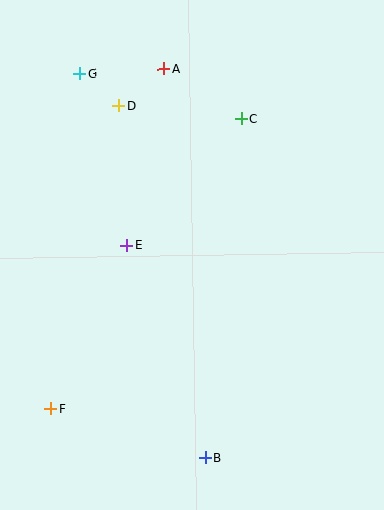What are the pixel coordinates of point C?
Point C is at (241, 119).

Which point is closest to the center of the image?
Point E at (126, 245) is closest to the center.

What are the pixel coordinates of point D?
Point D is at (118, 106).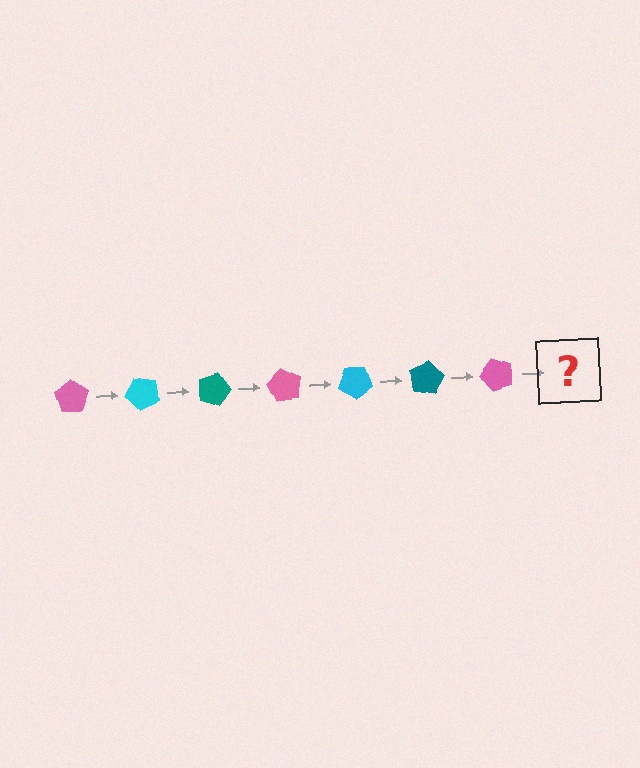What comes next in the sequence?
The next element should be a cyan pentagon, rotated 315 degrees from the start.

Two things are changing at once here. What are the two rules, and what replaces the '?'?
The two rules are that it rotates 45 degrees each step and the color cycles through pink, cyan, and teal. The '?' should be a cyan pentagon, rotated 315 degrees from the start.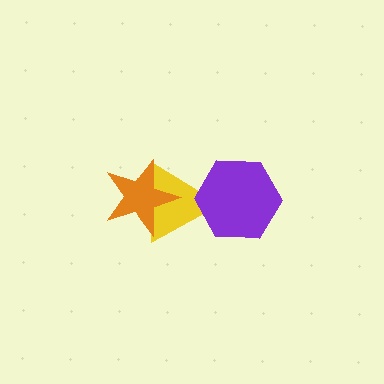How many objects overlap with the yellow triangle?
2 objects overlap with the yellow triangle.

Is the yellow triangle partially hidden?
Yes, it is partially covered by another shape.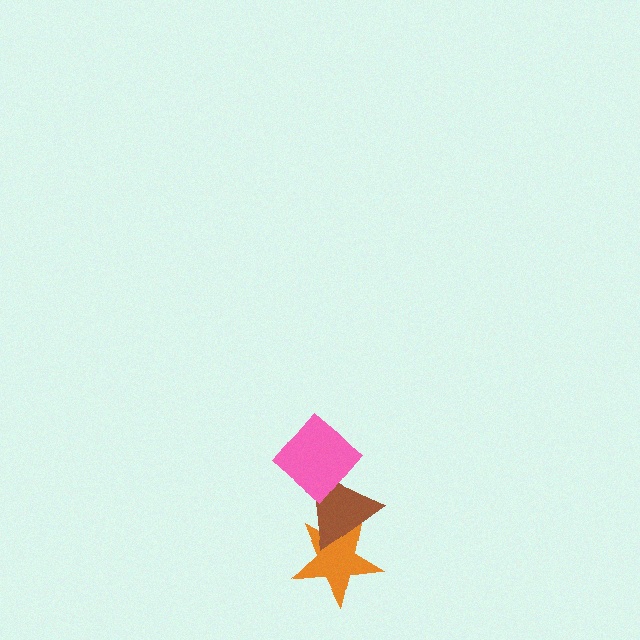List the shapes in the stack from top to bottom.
From top to bottom: the pink diamond, the brown triangle, the orange star.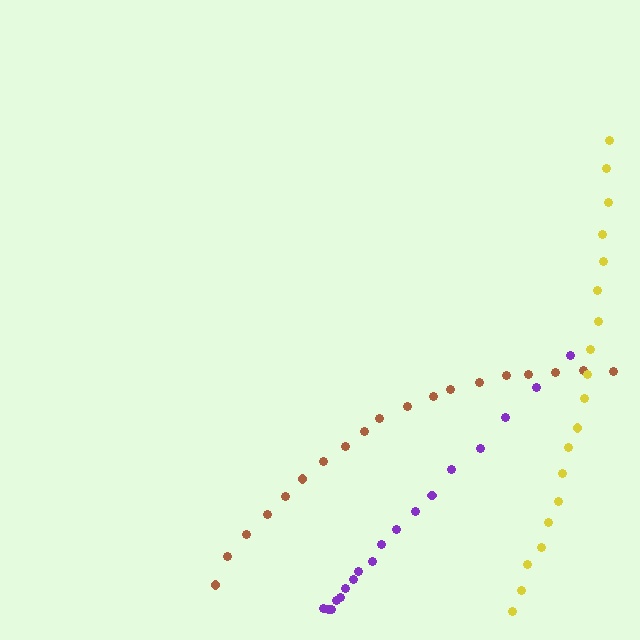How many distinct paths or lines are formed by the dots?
There are 3 distinct paths.